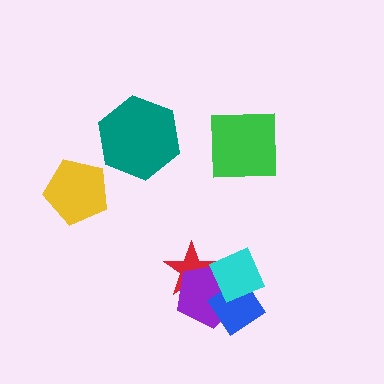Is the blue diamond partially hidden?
Yes, it is partially covered by another shape.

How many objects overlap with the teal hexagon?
0 objects overlap with the teal hexagon.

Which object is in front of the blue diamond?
The cyan diamond is in front of the blue diamond.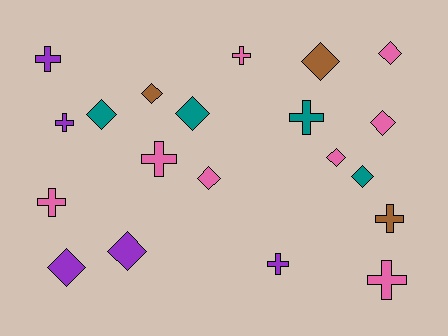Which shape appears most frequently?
Diamond, with 11 objects.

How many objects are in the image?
There are 20 objects.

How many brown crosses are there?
There is 1 brown cross.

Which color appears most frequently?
Pink, with 8 objects.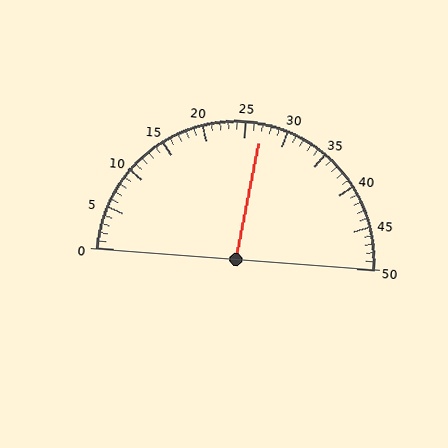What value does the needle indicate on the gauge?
The needle indicates approximately 27.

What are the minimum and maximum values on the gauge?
The gauge ranges from 0 to 50.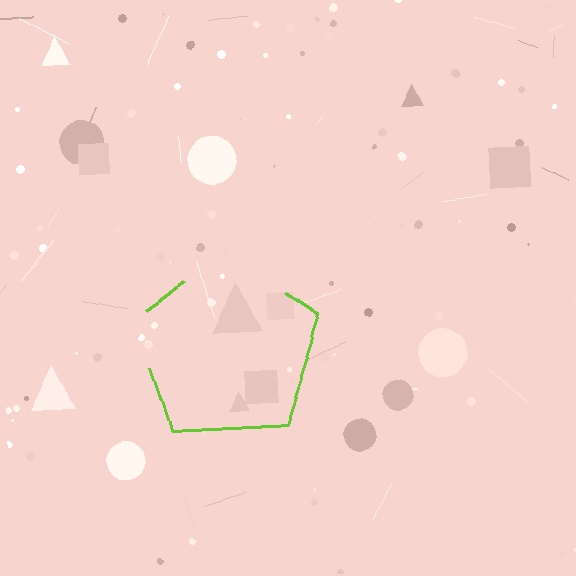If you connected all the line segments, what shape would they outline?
They would outline a pentagon.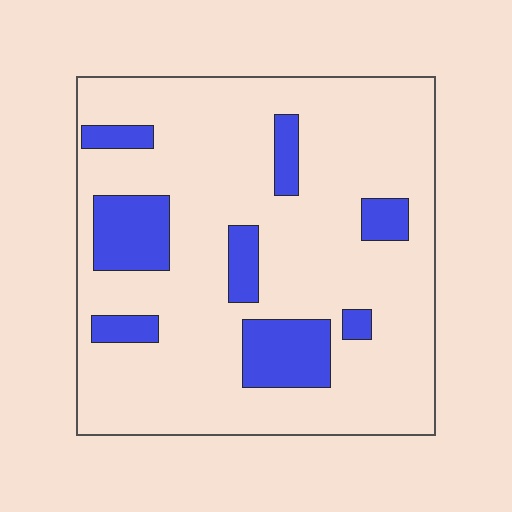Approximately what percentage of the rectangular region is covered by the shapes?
Approximately 20%.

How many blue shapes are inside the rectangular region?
8.